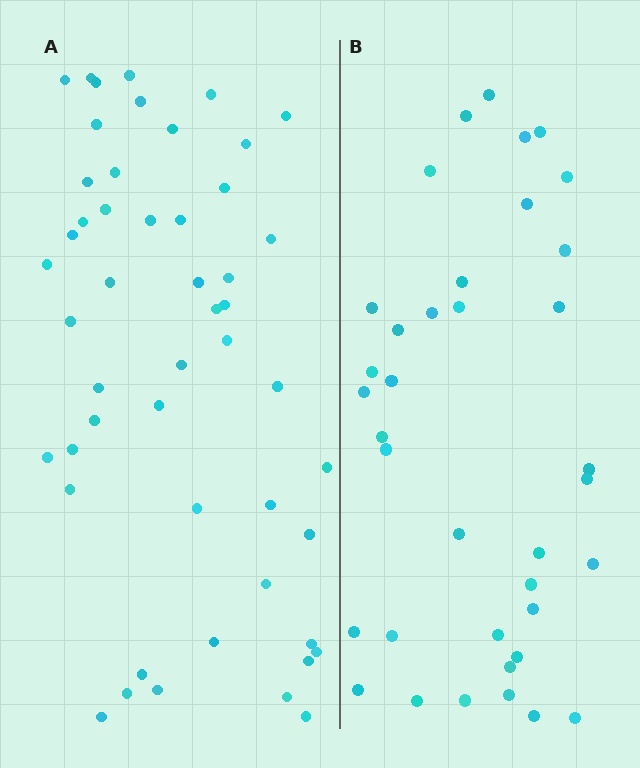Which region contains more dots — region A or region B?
Region A (the left region) has more dots.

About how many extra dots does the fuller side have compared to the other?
Region A has approximately 15 more dots than region B.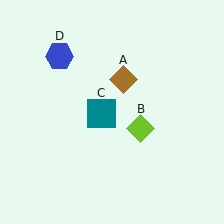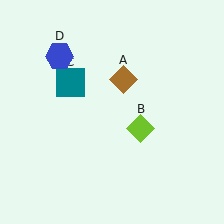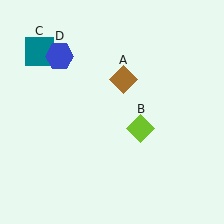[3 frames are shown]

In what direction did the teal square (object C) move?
The teal square (object C) moved up and to the left.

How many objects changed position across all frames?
1 object changed position: teal square (object C).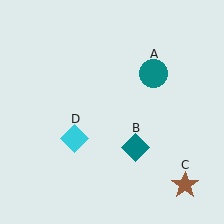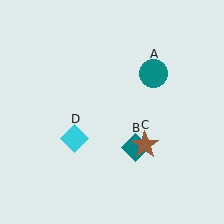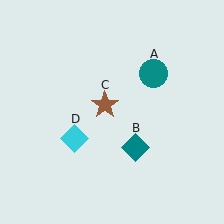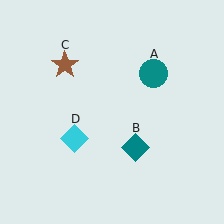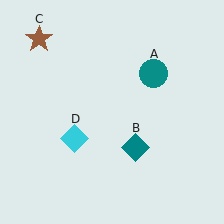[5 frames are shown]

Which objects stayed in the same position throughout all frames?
Teal circle (object A) and teal diamond (object B) and cyan diamond (object D) remained stationary.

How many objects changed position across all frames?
1 object changed position: brown star (object C).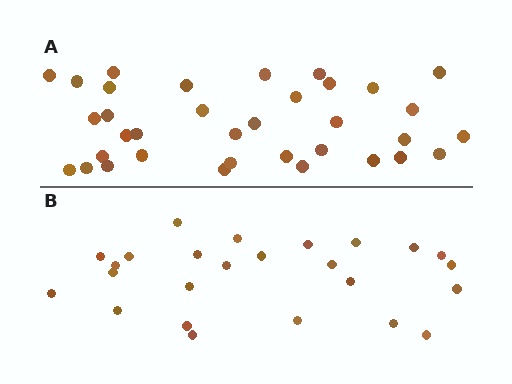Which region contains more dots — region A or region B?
Region A (the top region) has more dots.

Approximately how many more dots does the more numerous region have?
Region A has roughly 10 or so more dots than region B.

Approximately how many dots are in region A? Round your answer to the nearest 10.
About 40 dots. (The exact count is 35, which rounds to 40.)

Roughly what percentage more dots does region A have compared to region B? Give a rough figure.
About 40% more.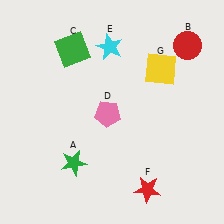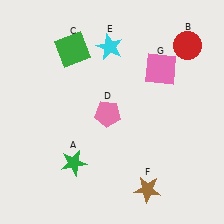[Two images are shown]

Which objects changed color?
F changed from red to brown. G changed from yellow to pink.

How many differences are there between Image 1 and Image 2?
There are 2 differences between the two images.